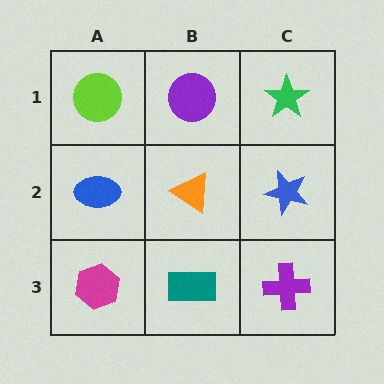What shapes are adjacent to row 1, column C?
A blue star (row 2, column C), a purple circle (row 1, column B).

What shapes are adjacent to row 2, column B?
A purple circle (row 1, column B), a teal rectangle (row 3, column B), a blue ellipse (row 2, column A), a blue star (row 2, column C).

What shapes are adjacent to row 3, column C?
A blue star (row 2, column C), a teal rectangle (row 3, column B).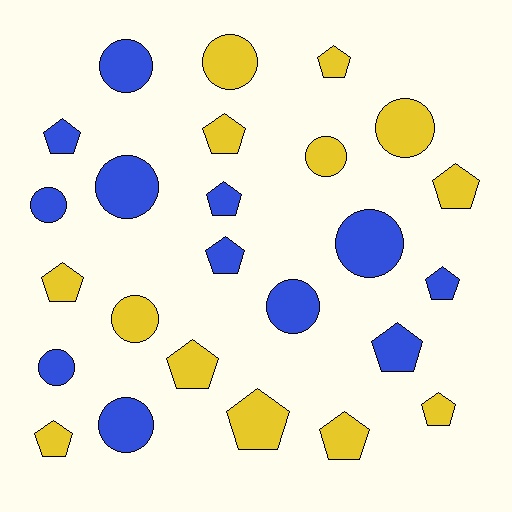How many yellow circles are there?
There are 4 yellow circles.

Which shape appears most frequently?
Pentagon, with 14 objects.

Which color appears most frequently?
Yellow, with 13 objects.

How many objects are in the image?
There are 25 objects.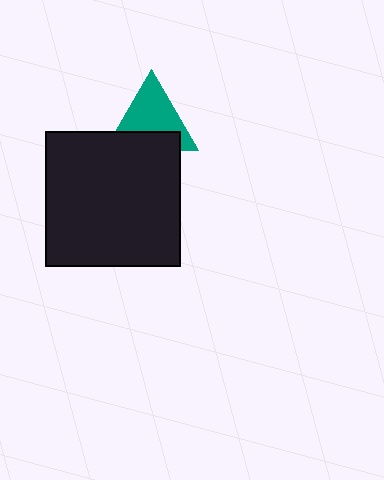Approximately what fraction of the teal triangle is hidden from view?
Roughly 36% of the teal triangle is hidden behind the black square.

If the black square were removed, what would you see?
You would see the complete teal triangle.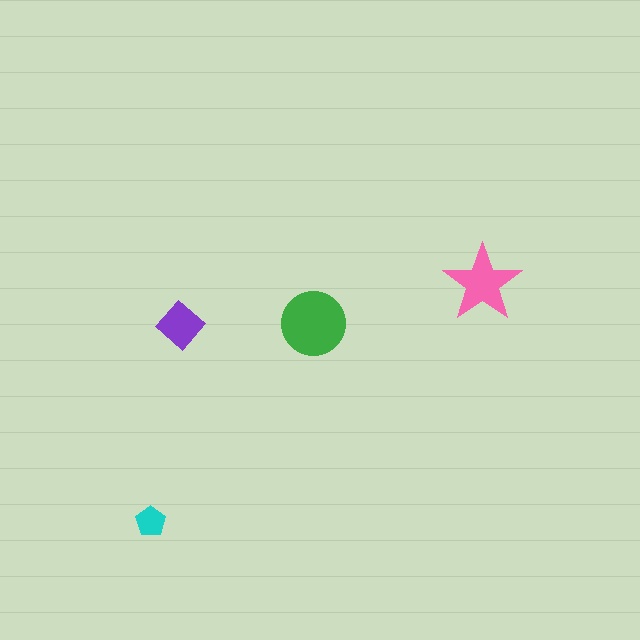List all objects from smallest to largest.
The cyan pentagon, the purple diamond, the pink star, the green circle.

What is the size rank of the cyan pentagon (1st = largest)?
4th.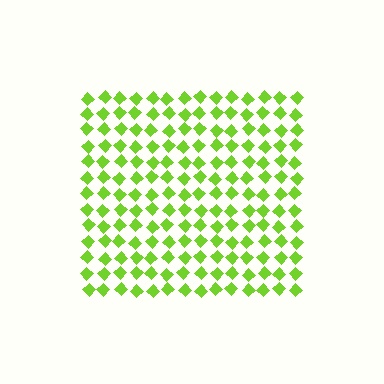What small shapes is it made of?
It is made of small diamonds.